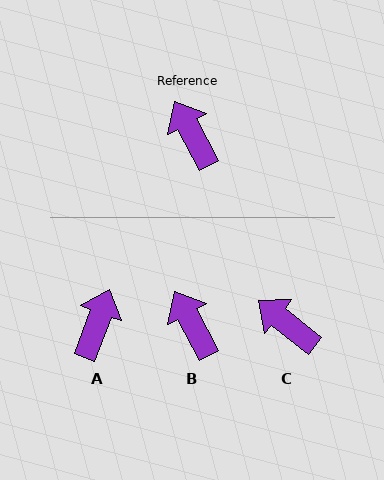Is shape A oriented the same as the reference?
No, it is off by about 49 degrees.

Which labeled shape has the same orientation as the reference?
B.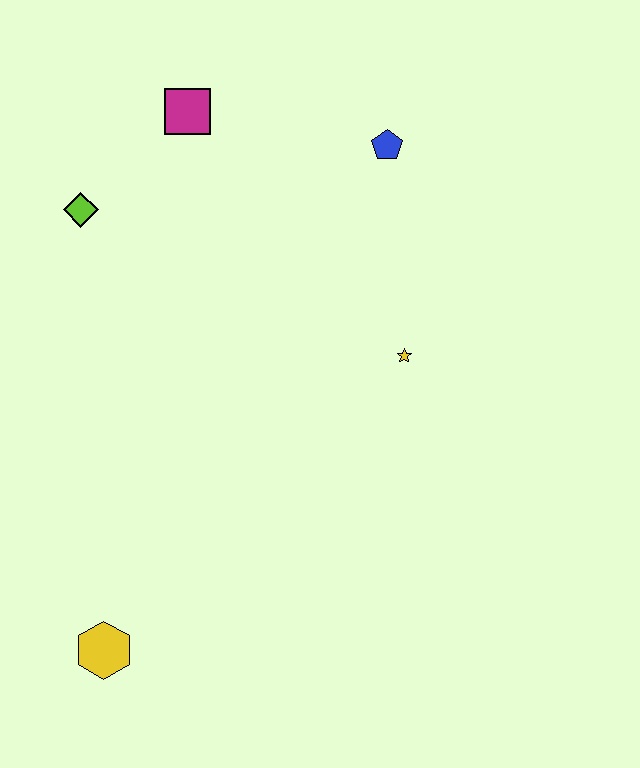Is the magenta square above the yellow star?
Yes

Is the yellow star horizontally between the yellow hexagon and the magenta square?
No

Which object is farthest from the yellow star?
The yellow hexagon is farthest from the yellow star.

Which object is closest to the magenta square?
The lime diamond is closest to the magenta square.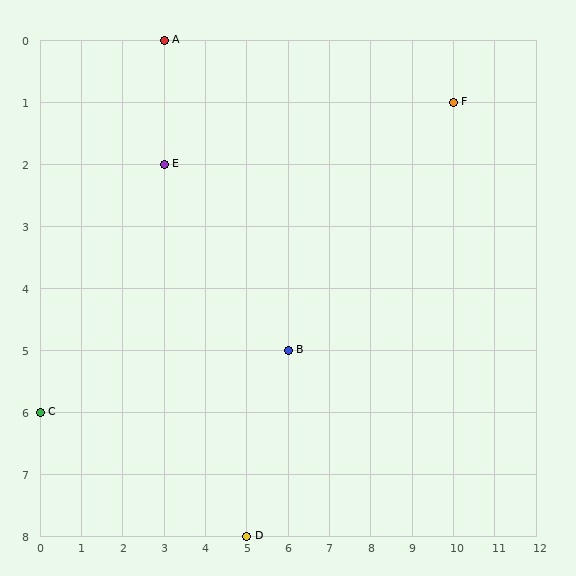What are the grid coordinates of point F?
Point F is at grid coordinates (10, 1).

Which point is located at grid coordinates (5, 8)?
Point D is at (5, 8).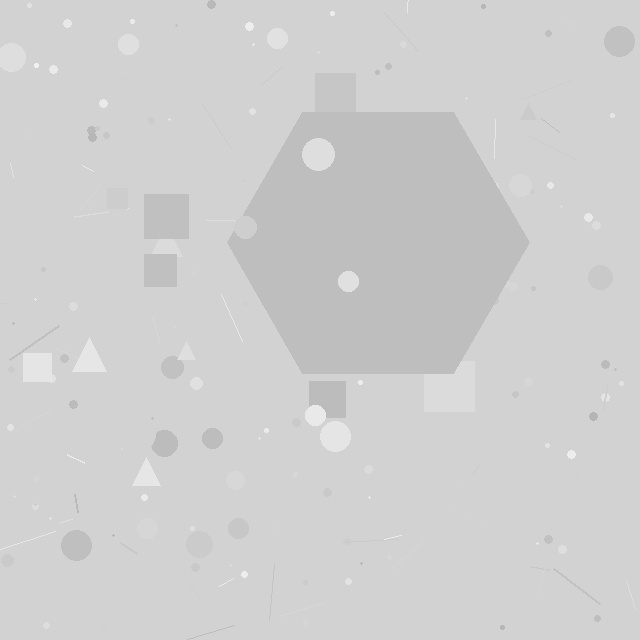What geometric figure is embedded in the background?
A hexagon is embedded in the background.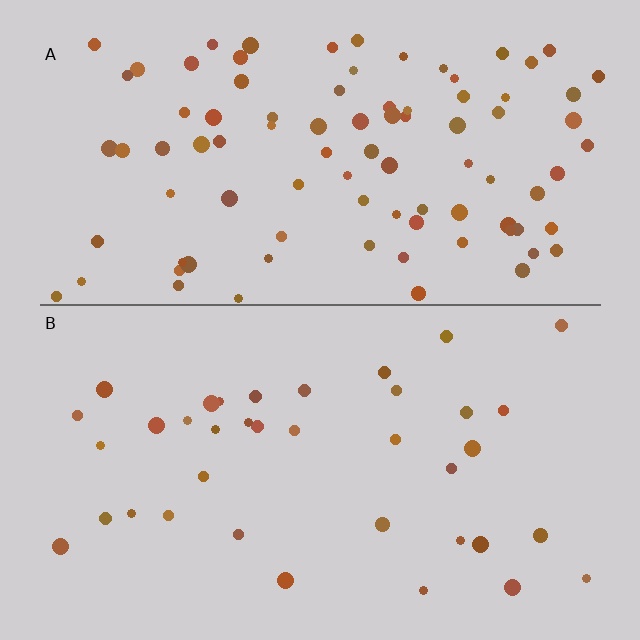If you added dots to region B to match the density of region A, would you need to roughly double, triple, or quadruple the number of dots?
Approximately double.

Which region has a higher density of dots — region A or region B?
A (the top).